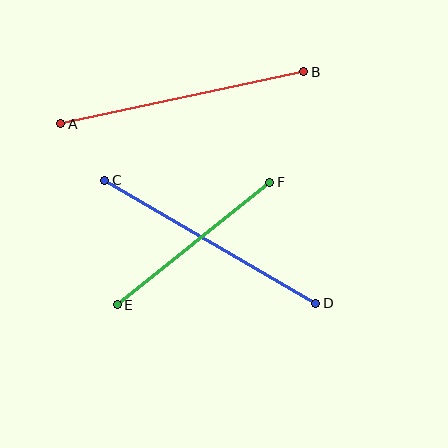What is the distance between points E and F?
The distance is approximately 196 pixels.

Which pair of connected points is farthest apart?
Points A and B are farthest apart.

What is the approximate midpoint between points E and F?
The midpoint is at approximately (194, 244) pixels.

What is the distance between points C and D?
The distance is approximately 244 pixels.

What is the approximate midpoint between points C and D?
The midpoint is at approximately (210, 242) pixels.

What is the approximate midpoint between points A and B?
The midpoint is at approximately (182, 98) pixels.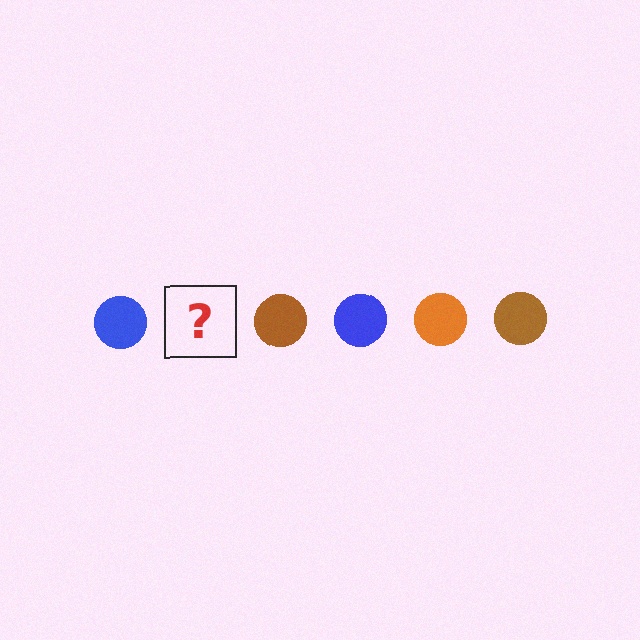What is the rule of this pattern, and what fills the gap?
The rule is that the pattern cycles through blue, orange, brown circles. The gap should be filled with an orange circle.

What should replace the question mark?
The question mark should be replaced with an orange circle.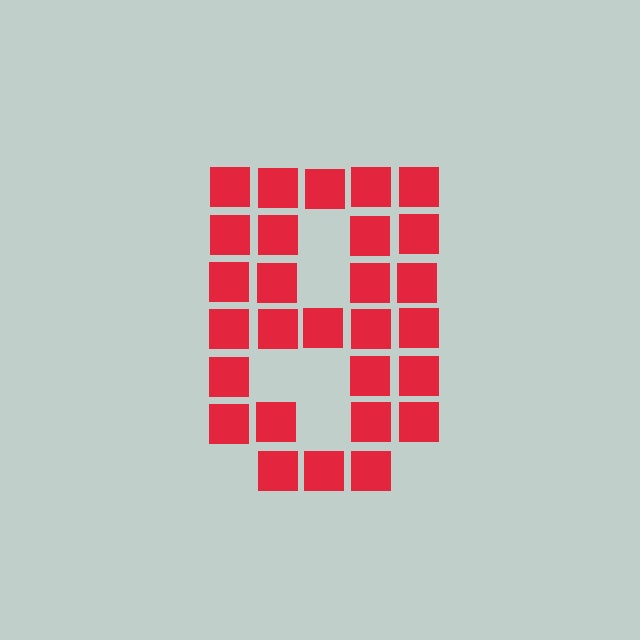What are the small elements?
The small elements are squares.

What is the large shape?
The large shape is the digit 8.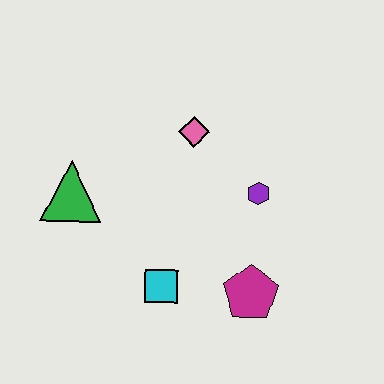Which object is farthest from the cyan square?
The pink diamond is farthest from the cyan square.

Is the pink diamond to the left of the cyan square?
No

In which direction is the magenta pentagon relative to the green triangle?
The magenta pentagon is to the right of the green triangle.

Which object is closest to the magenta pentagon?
The cyan square is closest to the magenta pentagon.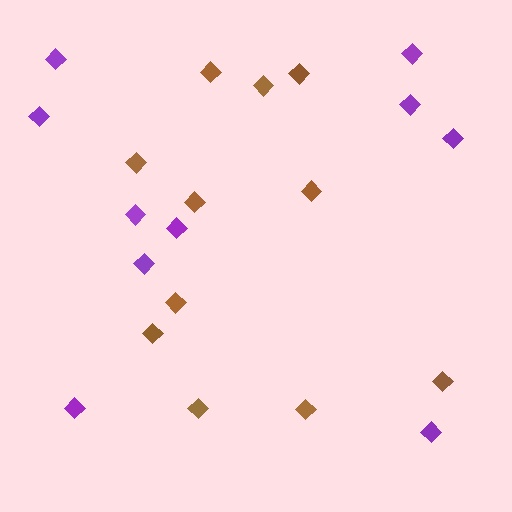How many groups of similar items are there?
There are 2 groups: one group of brown diamonds (11) and one group of purple diamonds (10).